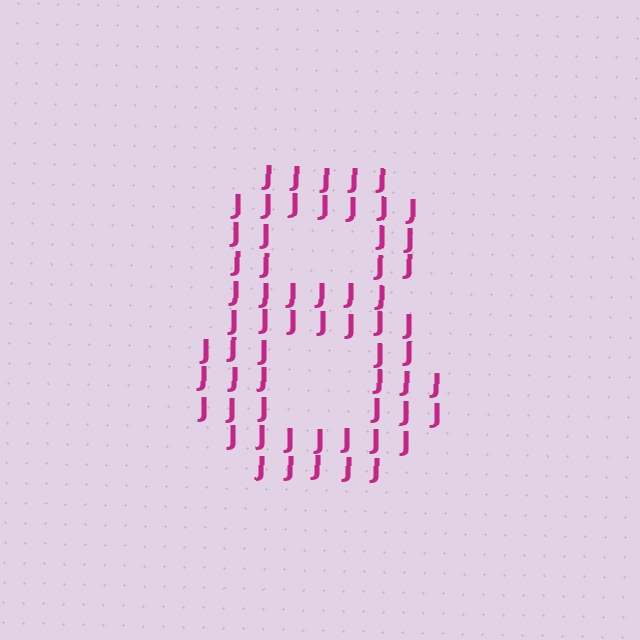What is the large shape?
The large shape is the digit 8.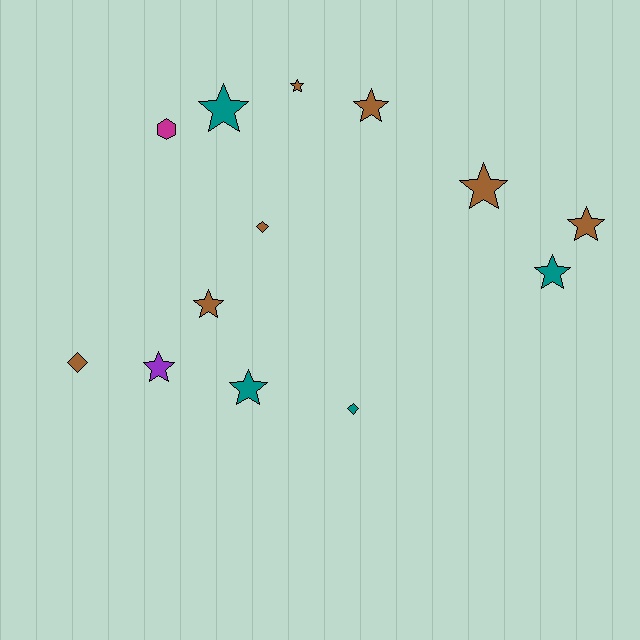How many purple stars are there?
There is 1 purple star.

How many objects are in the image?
There are 13 objects.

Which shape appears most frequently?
Star, with 9 objects.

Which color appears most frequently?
Brown, with 7 objects.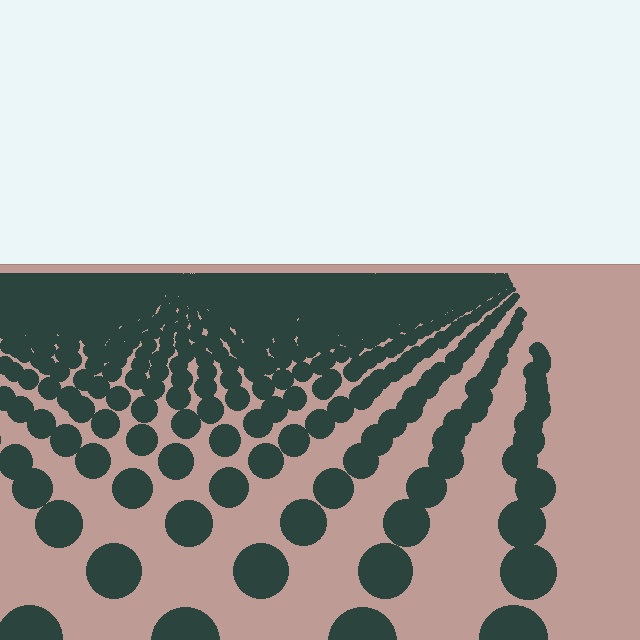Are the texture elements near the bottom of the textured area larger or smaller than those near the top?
Larger. Near the bottom, elements are closer to the viewer and appear at a bigger on-screen size.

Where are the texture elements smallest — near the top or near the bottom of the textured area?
Near the top.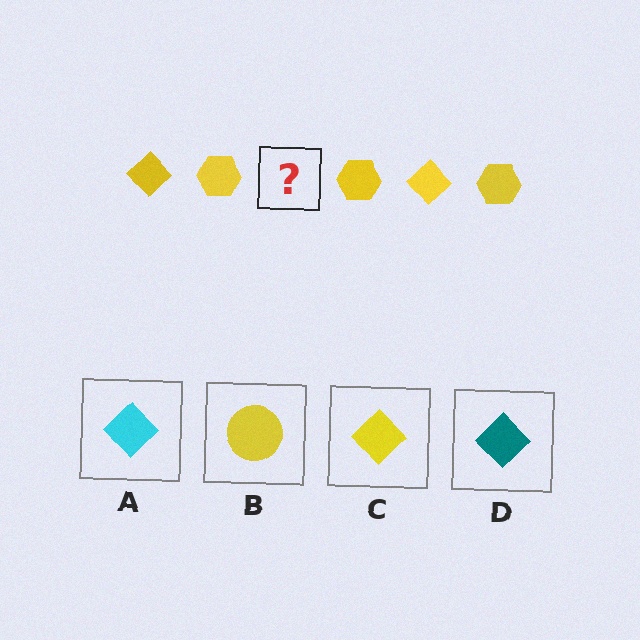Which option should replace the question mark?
Option C.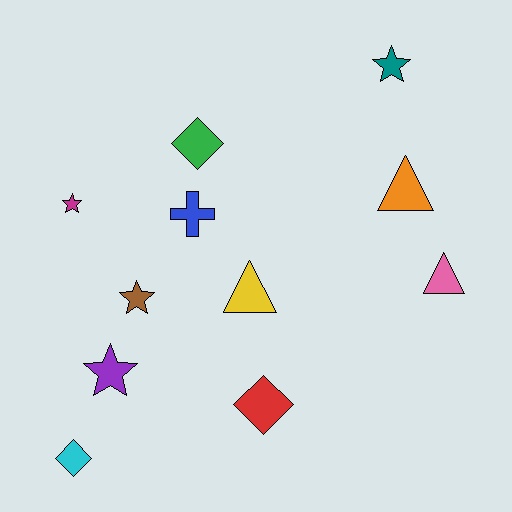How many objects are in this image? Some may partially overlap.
There are 11 objects.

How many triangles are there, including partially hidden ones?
There are 3 triangles.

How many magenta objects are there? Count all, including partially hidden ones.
There is 1 magenta object.